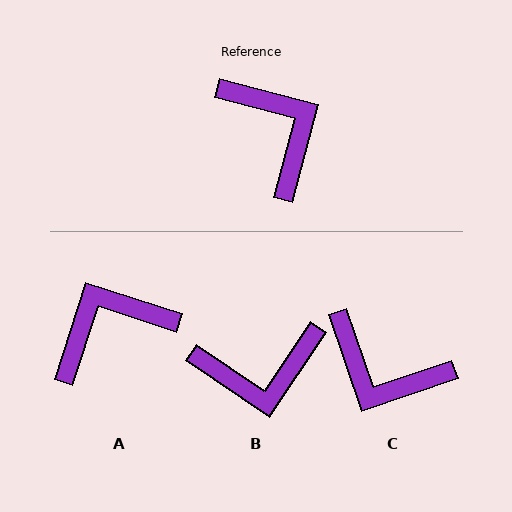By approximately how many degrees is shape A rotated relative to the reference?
Approximately 87 degrees counter-clockwise.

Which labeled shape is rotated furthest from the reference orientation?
C, about 147 degrees away.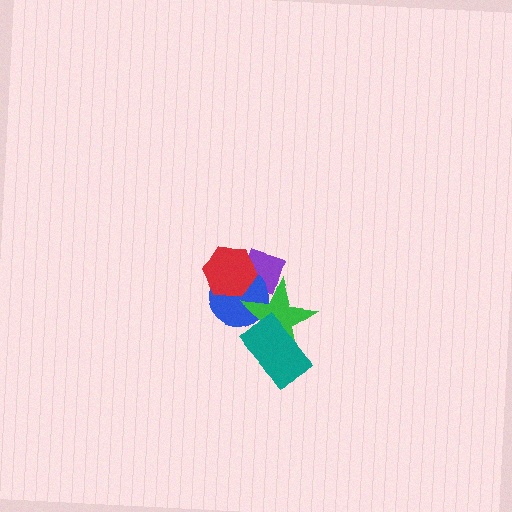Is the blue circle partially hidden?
Yes, it is partially covered by another shape.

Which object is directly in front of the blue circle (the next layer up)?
The green star is directly in front of the blue circle.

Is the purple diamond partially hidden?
Yes, it is partially covered by another shape.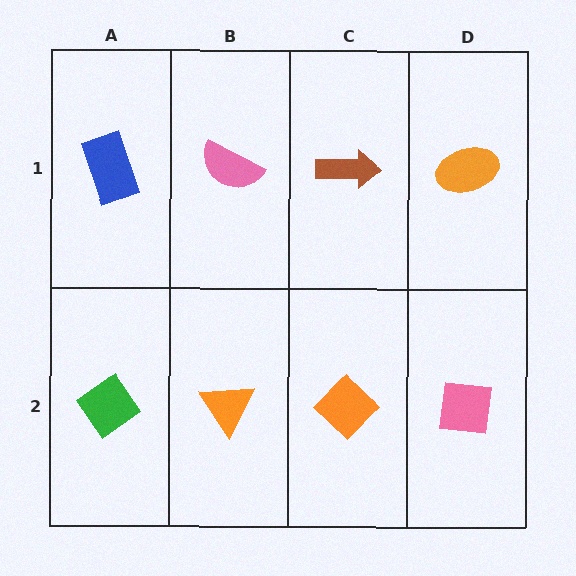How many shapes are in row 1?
4 shapes.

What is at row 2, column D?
A pink square.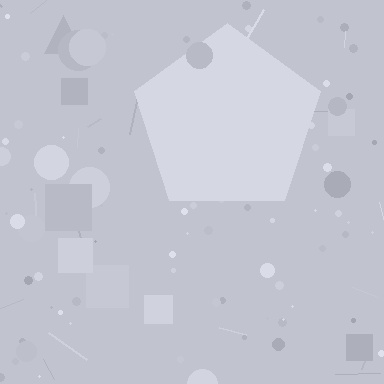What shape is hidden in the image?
A pentagon is hidden in the image.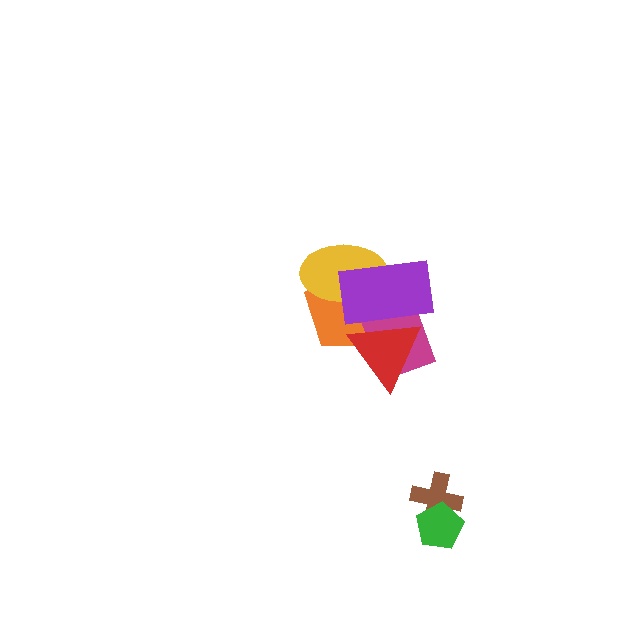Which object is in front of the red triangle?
The purple rectangle is in front of the red triangle.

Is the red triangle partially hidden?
Yes, it is partially covered by another shape.